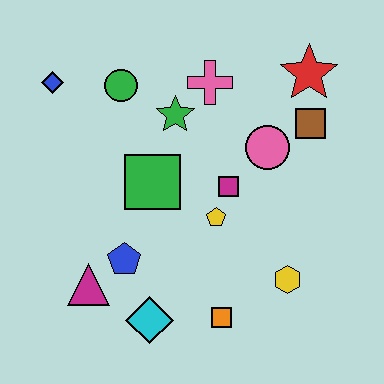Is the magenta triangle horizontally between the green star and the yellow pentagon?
No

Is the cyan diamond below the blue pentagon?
Yes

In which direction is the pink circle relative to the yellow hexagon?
The pink circle is above the yellow hexagon.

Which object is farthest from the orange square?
The blue diamond is farthest from the orange square.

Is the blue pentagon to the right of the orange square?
No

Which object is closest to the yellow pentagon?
The magenta square is closest to the yellow pentagon.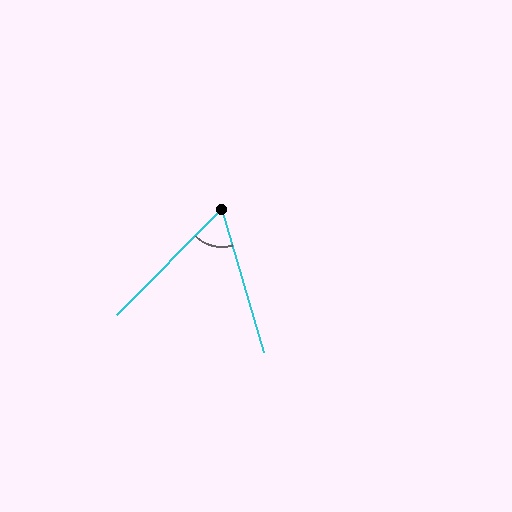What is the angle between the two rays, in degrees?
Approximately 61 degrees.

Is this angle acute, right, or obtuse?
It is acute.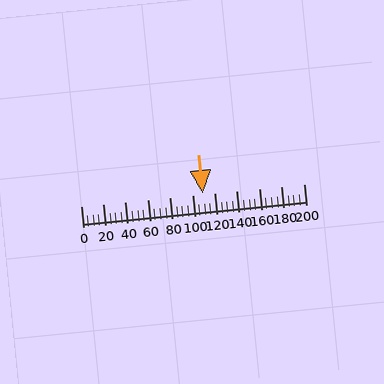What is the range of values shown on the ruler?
The ruler shows values from 0 to 200.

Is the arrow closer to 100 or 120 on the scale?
The arrow is closer to 100.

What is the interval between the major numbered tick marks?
The major tick marks are spaced 20 units apart.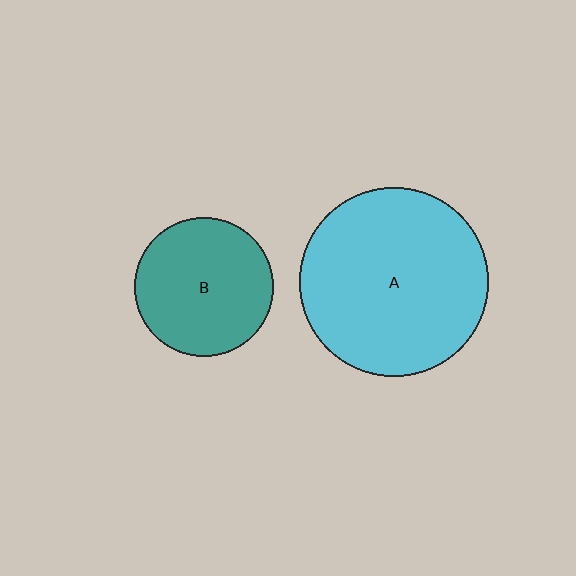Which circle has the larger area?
Circle A (cyan).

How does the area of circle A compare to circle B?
Approximately 1.9 times.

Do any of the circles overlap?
No, none of the circles overlap.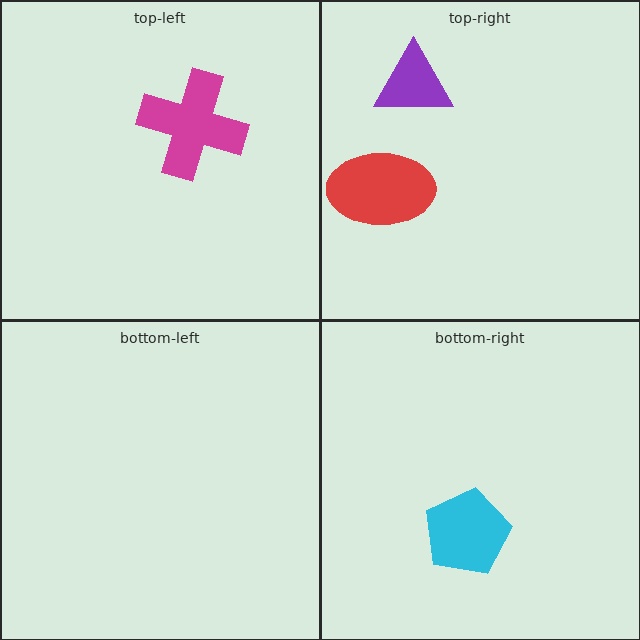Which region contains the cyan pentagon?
The bottom-right region.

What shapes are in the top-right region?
The red ellipse, the purple triangle.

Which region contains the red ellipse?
The top-right region.